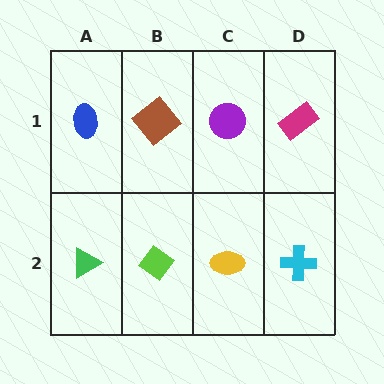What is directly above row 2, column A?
A blue ellipse.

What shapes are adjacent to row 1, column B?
A lime diamond (row 2, column B), a blue ellipse (row 1, column A), a purple circle (row 1, column C).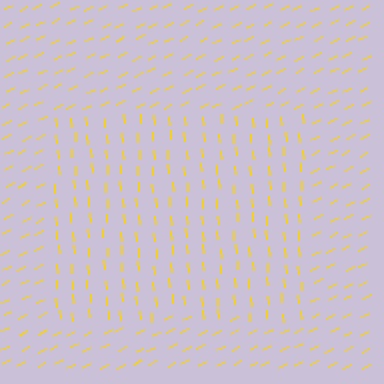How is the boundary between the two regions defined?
The boundary is defined purely by a change in line orientation (approximately 68 degrees difference). All lines are the same color and thickness.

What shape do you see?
I see a rectangle.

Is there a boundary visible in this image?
Yes, there is a texture boundary formed by a change in line orientation.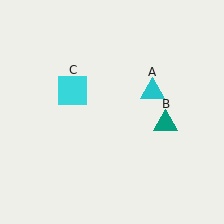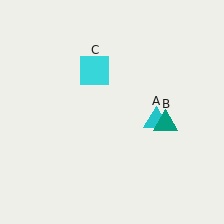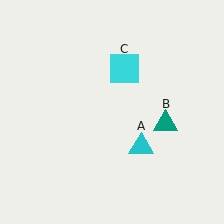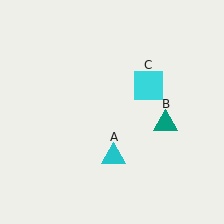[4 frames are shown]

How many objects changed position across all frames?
2 objects changed position: cyan triangle (object A), cyan square (object C).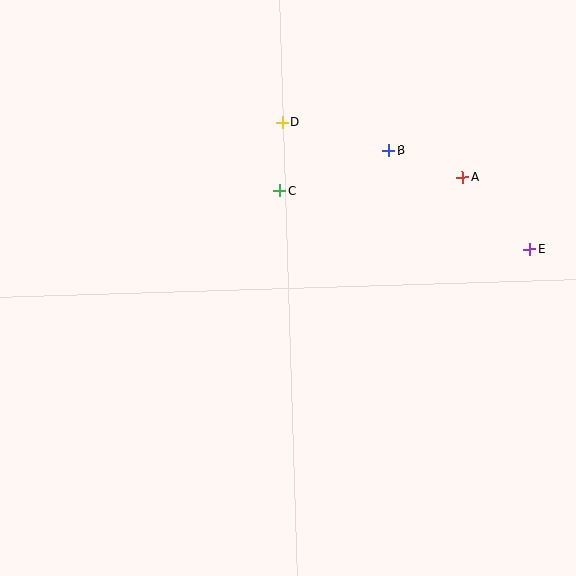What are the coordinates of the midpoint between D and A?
The midpoint between D and A is at (372, 150).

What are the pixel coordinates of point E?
Point E is at (530, 249).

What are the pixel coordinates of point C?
Point C is at (280, 191).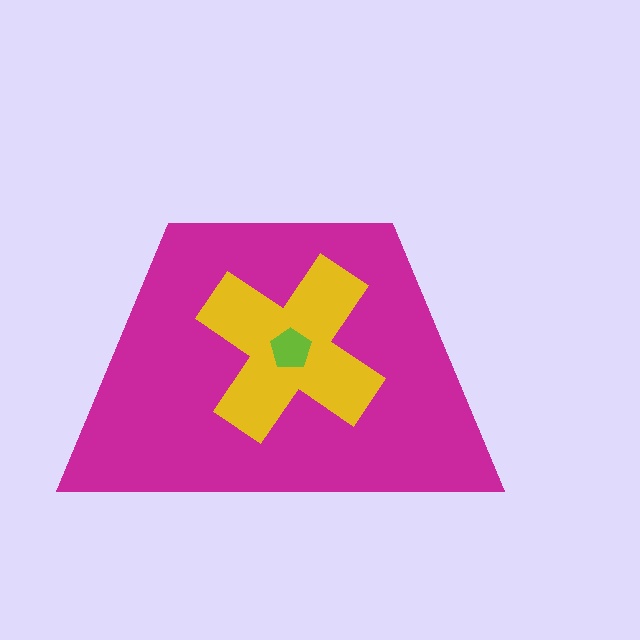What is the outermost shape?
The magenta trapezoid.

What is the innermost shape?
The lime pentagon.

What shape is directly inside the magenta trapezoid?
The yellow cross.